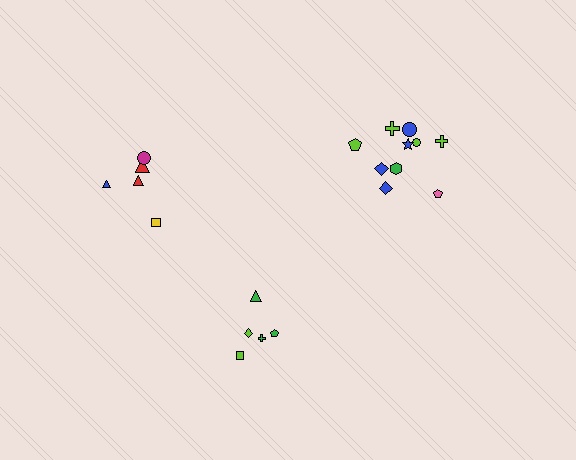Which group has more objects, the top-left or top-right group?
The top-right group.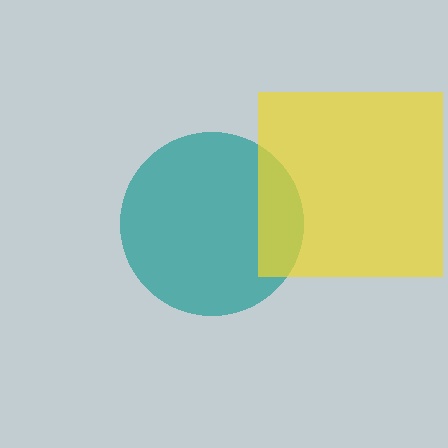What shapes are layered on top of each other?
The layered shapes are: a teal circle, a yellow square.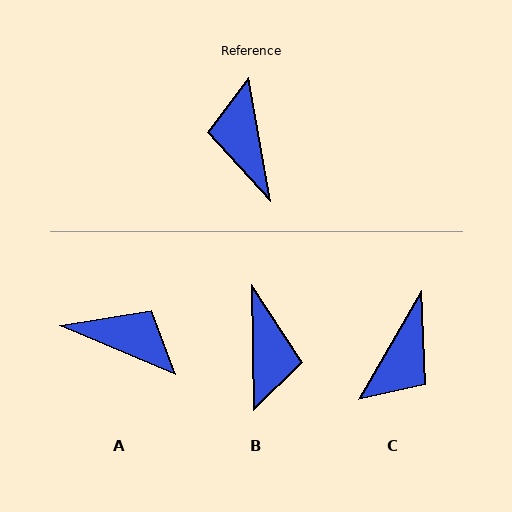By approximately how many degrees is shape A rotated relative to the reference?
Approximately 123 degrees clockwise.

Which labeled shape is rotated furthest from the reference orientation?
B, about 171 degrees away.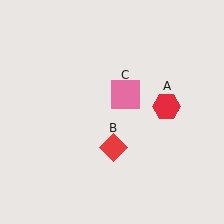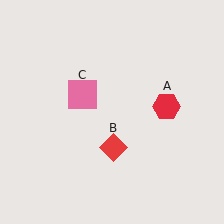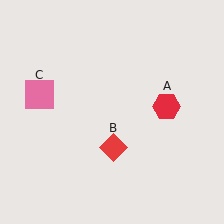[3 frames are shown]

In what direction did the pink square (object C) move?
The pink square (object C) moved left.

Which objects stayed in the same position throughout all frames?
Red hexagon (object A) and red diamond (object B) remained stationary.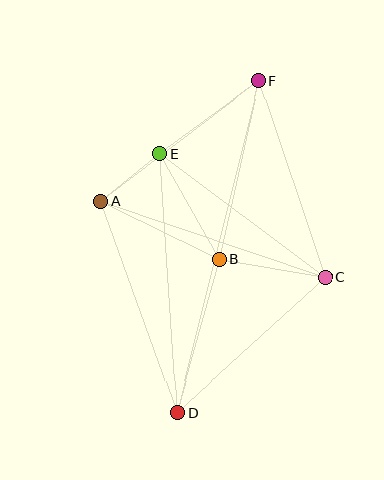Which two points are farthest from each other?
Points D and F are farthest from each other.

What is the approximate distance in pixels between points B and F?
The distance between B and F is approximately 183 pixels.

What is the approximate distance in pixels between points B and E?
The distance between B and E is approximately 121 pixels.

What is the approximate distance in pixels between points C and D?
The distance between C and D is approximately 201 pixels.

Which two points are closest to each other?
Points A and E are closest to each other.